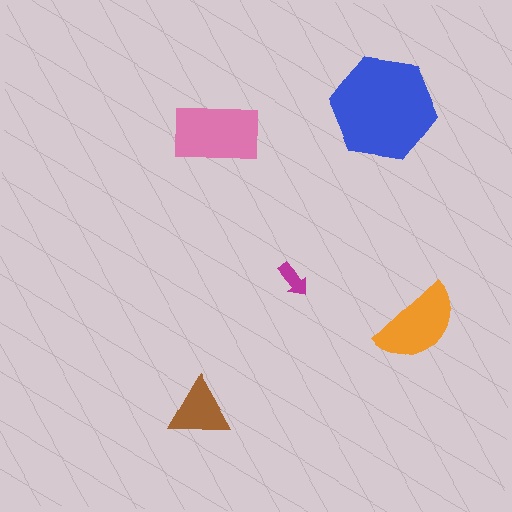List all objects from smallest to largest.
The magenta arrow, the brown triangle, the orange semicircle, the pink rectangle, the blue hexagon.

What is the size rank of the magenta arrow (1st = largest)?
5th.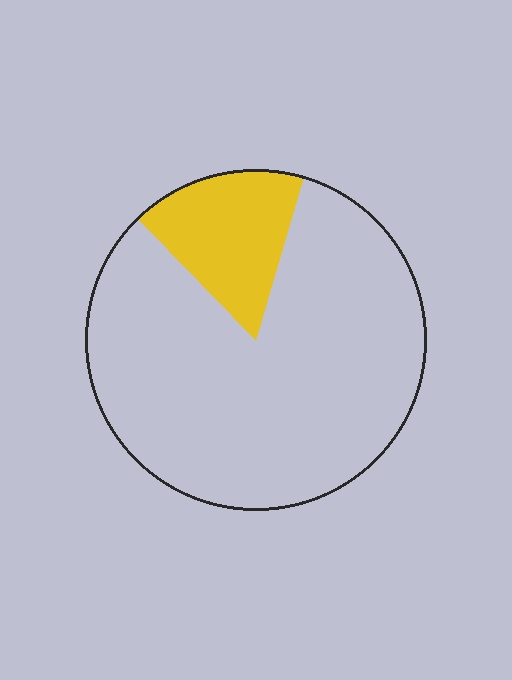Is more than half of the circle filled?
No.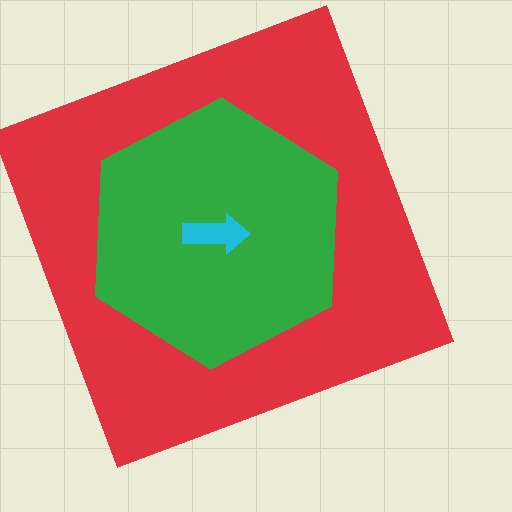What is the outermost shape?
The red square.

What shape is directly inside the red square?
The green hexagon.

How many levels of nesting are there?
3.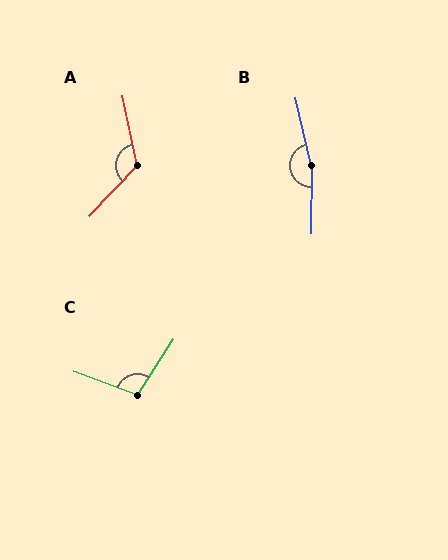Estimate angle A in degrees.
Approximately 125 degrees.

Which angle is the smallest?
C, at approximately 103 degrees.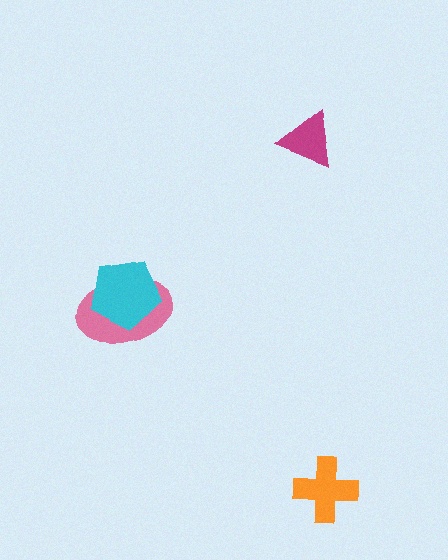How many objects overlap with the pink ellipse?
1 object overlaps with the pink ellipse.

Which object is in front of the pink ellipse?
The cyan pentagon is in front of the pink ellipse.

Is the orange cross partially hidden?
No, no other shape covers it.